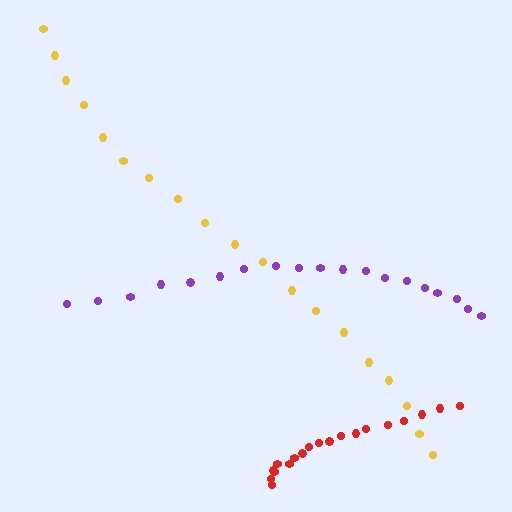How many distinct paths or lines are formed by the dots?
There are 3 distinct paths.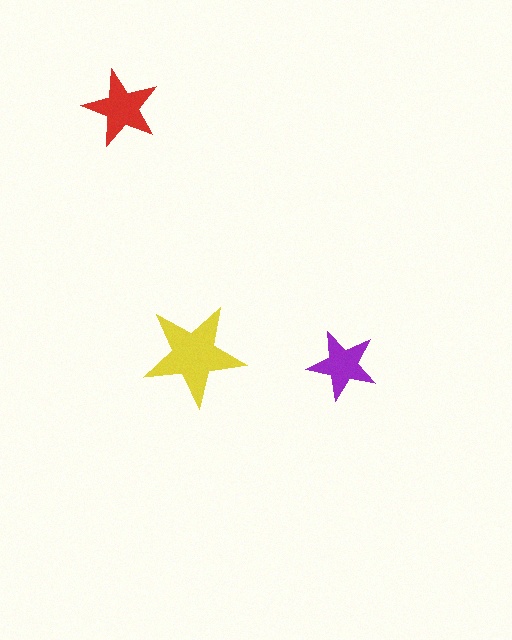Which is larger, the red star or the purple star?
The red one.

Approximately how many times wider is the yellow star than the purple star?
About 1.5 times wider.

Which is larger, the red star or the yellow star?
The yellow one.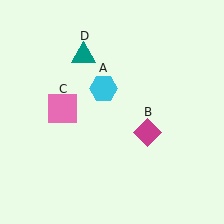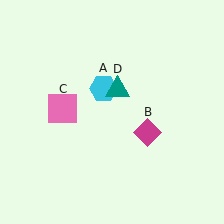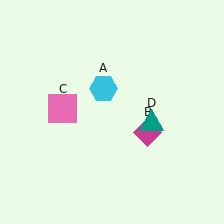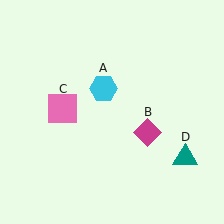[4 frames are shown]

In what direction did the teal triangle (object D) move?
The teal triangle (object D) moved down and to the right.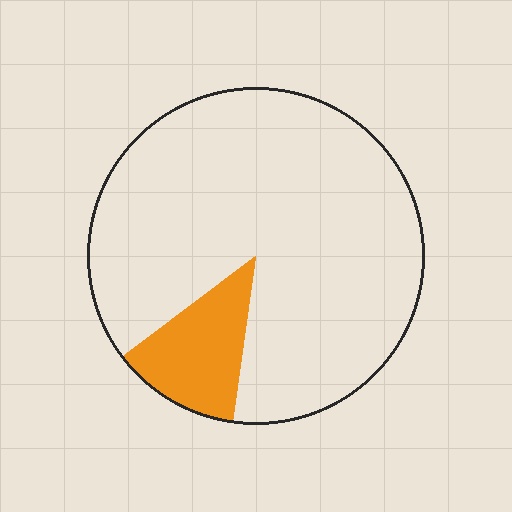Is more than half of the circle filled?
No.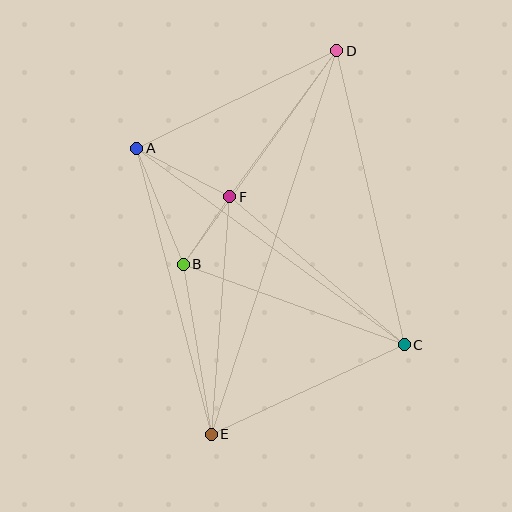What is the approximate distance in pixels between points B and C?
The distance between B and C is approximately 236 pixels.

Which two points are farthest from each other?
Points D and E are farthest from each other.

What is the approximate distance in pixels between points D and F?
The distance between D and F is approximately 181 pixels.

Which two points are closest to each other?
Points B and F are closest to each other.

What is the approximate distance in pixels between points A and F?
The distance between A and F is approximately 105 pixels.